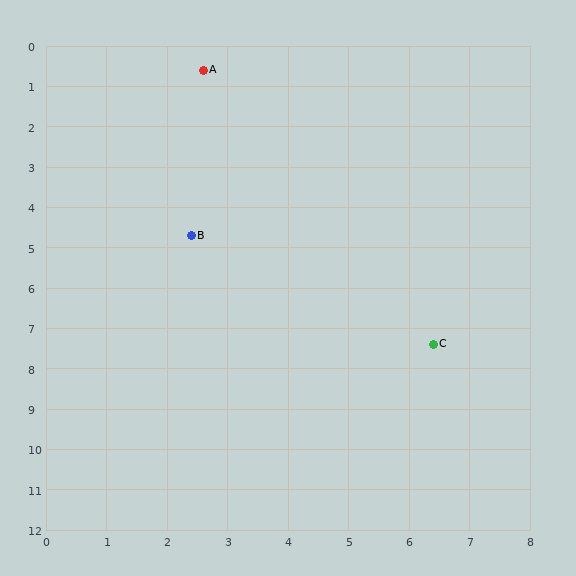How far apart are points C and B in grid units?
Points C and B are about 4.8 grid units apart.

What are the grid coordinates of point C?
Point C is at approximately (6.4, 7.4).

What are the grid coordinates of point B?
Point B is at approximately (2.4, 4.7).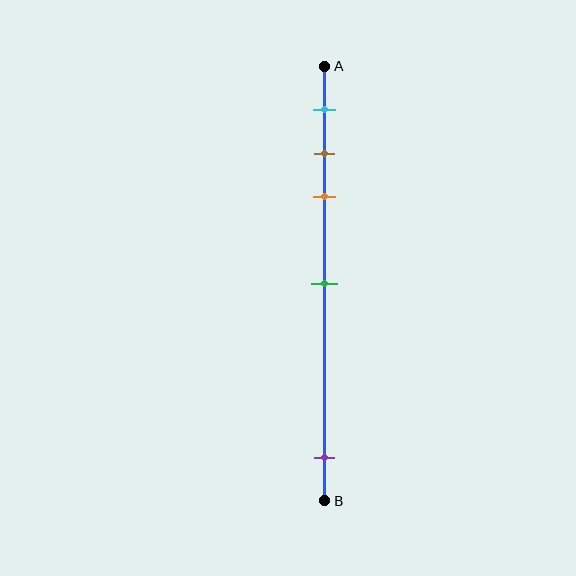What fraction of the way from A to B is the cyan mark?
The cyan mark is approximately 10% (0.1) of the way from A to B.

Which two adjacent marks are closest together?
The brown and orange marks are the closest adjacent pair.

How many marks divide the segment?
There are 5 marks dividing the segment.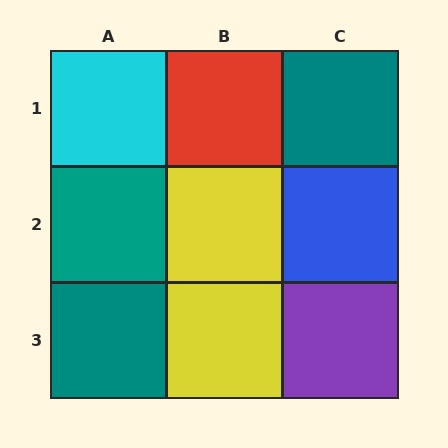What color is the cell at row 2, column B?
Yellow.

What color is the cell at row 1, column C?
Teal.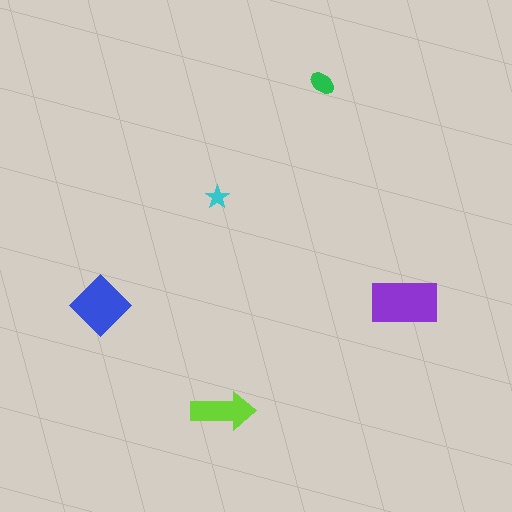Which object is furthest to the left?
The blue diamond is leftmost.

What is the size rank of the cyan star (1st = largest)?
5th.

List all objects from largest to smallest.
The purple rectangle, the blue diamond, the lime arrow, the green ellipse, the cyan star.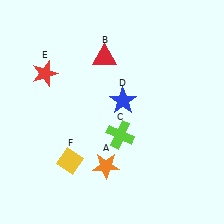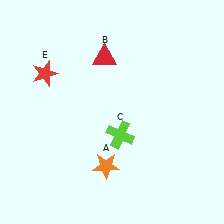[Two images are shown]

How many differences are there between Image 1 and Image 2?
There are 2 differences between the two images.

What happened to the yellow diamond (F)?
The yellow diamond (F) was removed in Image 2. It was in the bottom-left area of Image 1.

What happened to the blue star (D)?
The blue star (D) was removed in Image 2. It was in the top-right area of Image 1.